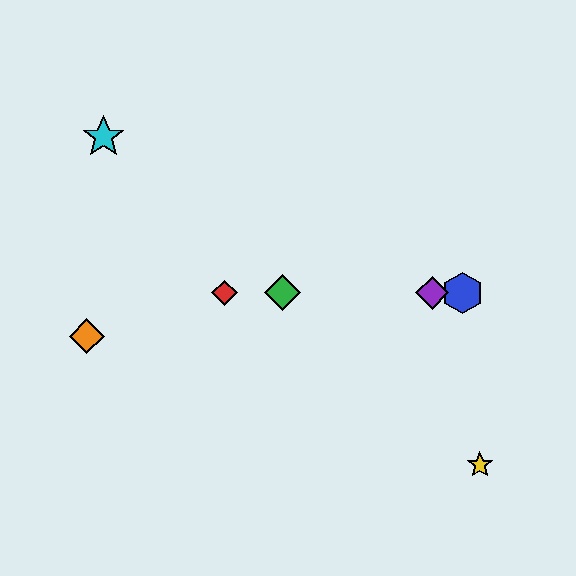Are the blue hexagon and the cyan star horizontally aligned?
No, the blue hexagon is at y≈293 and the cyan star is at y≈137.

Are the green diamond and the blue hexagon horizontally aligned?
Yes, both are at y≈293.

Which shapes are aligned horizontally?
The red diamond, the blue hexagon, the green diamond, the purple diamond are aligned horizontally.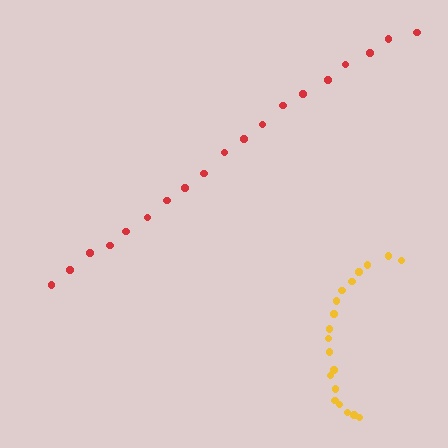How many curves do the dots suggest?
There are 2 distinct paths.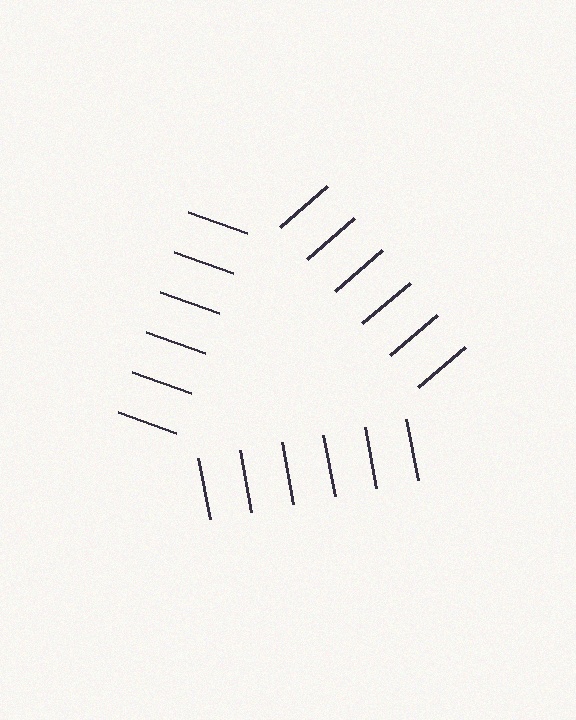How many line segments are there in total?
18 — 6 along each of the 3 edges.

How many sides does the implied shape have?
3 sides — the line-ends trace a triangle.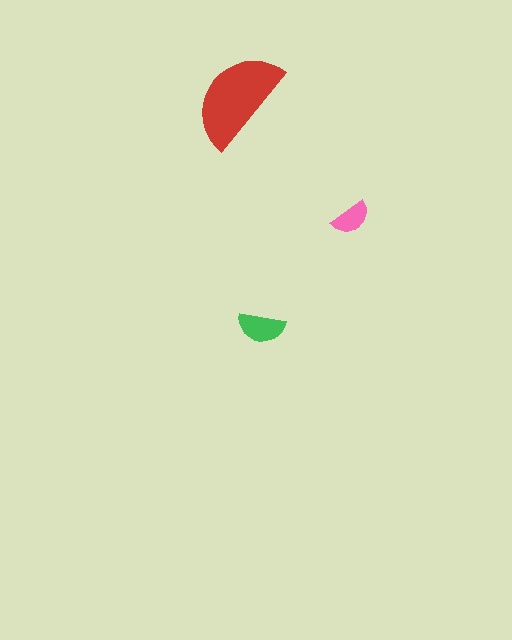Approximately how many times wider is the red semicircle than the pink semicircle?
About 2.5 times wider.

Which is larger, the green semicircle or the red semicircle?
The red one.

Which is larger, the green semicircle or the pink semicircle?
The green one.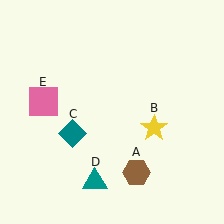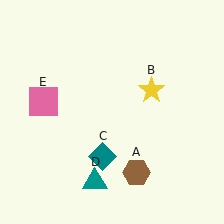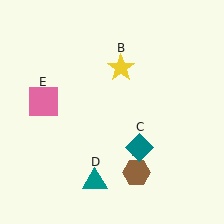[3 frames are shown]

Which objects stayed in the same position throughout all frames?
Brown hexagon (object A) and teal triangle (object D) and pink square (object E) remained stationary.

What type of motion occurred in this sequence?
The yellow star (object B), teal diamond (object C) rotated counterclockwise around the center of the scene.